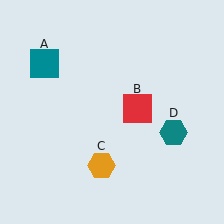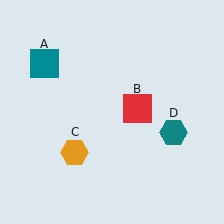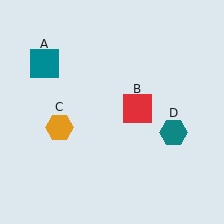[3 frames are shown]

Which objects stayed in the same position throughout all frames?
Teal square (object A) and red square (object B) and teal hexagon (object D) remained stationary.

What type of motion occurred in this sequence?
The orange hexagon (object C) rotated clockwise around the center of the scene.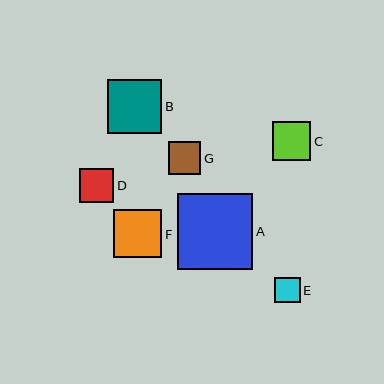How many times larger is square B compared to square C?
Square B is approximately 1.4 times the size of square C.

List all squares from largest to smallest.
From largest to smallest: A, B, F, C, D, G, E.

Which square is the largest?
Square A is the largest with a size of approximately 75 pixels.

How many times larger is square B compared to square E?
Square B is approximately 2.1 times the size of square E.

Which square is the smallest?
Square E is the smallest with a size of approximately 25 pixels.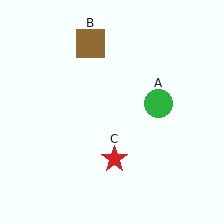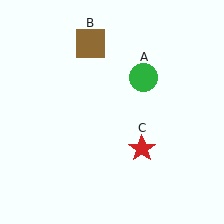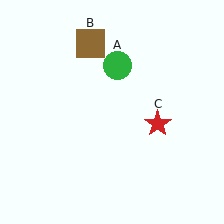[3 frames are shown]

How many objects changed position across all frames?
2 objects changed position: green circle (object A), red star (object C).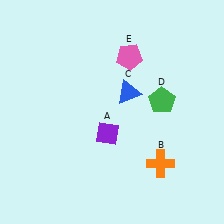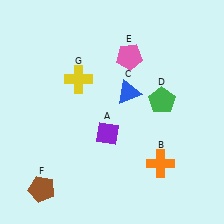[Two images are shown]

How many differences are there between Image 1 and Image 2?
There are 2 differences between the two images.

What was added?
A brown pentagon (F), a yellow cross (G) were added in Image 2.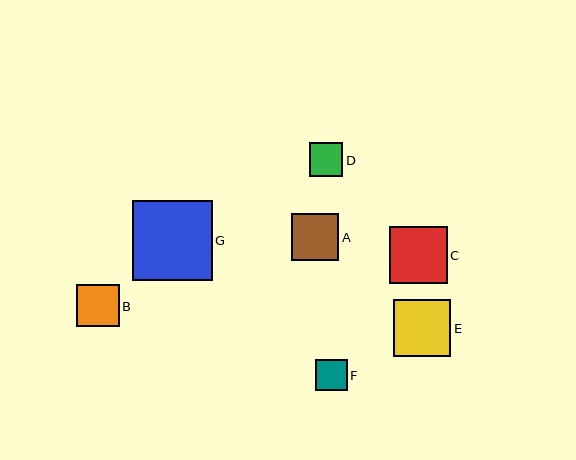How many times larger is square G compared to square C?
Square G is approximately 1.4 times the size of square C.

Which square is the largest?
Square G is the largest with a size of approximately 80 pixels.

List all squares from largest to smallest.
From largest to smallest: G, C, E, A, B, D, F.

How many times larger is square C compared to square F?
Square C is approximately 1.8 times the size of square F.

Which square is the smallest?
Square F is the smallest with a size of approximately 32 pixels.